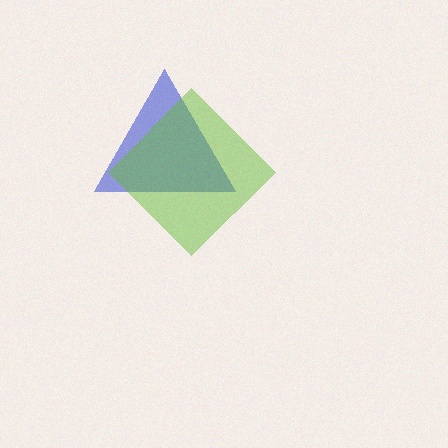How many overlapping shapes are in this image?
There are 2 overlapping shapes in the image.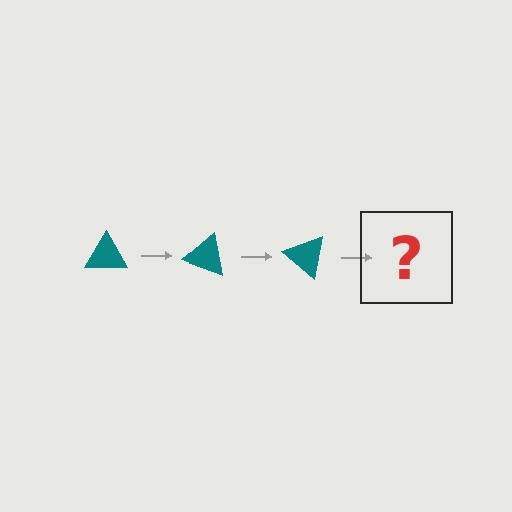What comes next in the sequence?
The next element should be a teal triangle rotated 60 degrees.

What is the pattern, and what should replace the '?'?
The pattern is that the triangle rotates 20 degrees each step. The '?' should be a teal triangle rotated 60 degrees.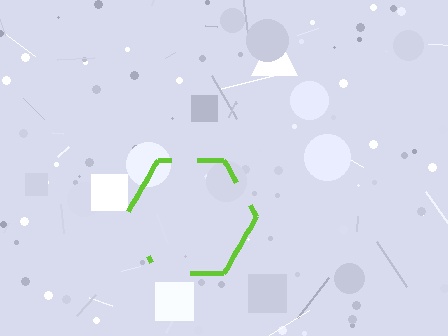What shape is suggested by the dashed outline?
The dashed outline suggests a hexagon.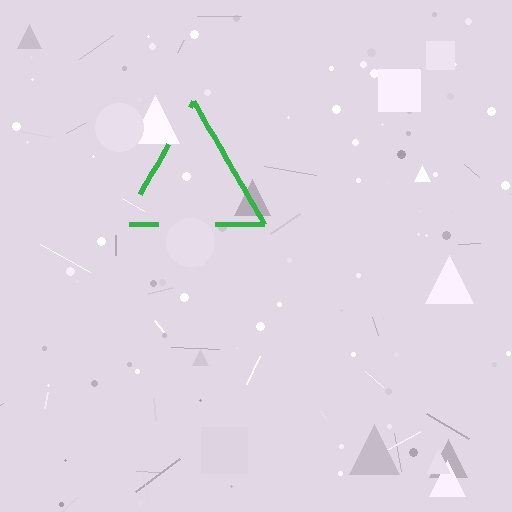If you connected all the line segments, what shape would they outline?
They would outline a triangle.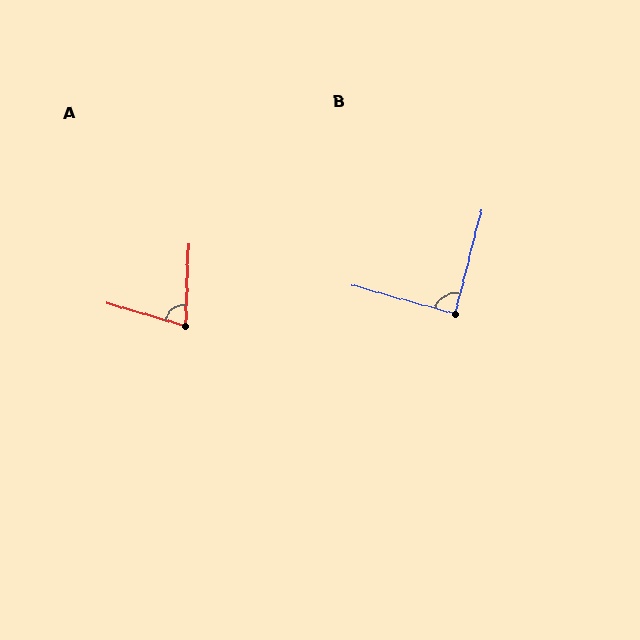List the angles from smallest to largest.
A (76°), B (89°).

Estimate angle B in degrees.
Approximately 89 degrees.